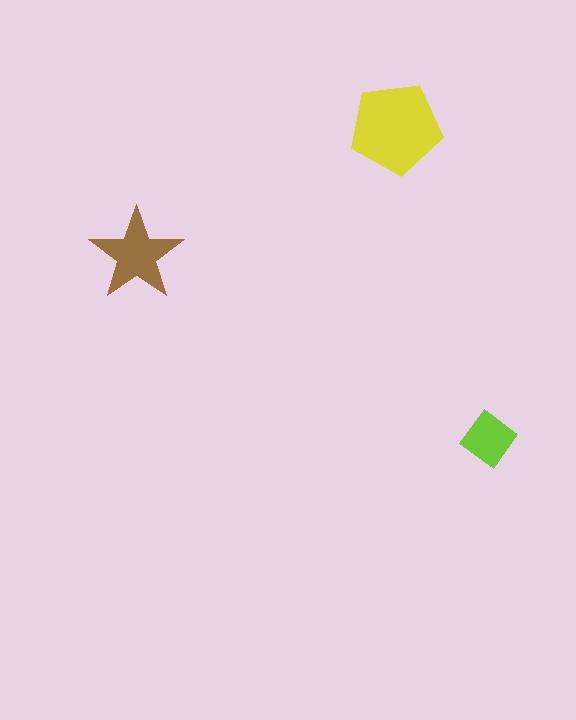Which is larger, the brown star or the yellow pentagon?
The yellow pentagon.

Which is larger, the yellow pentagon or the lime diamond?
The yellow pentagon.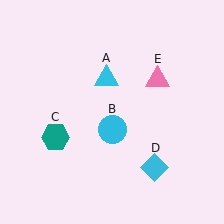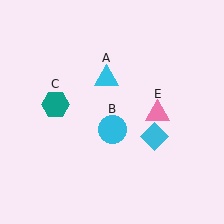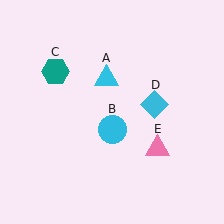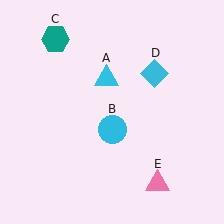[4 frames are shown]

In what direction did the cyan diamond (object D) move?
The cyan diamond (object D) moved up.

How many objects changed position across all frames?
3 objects changed position: teal hexagon (object C), cyan diamond (object D), pink triangle (object E).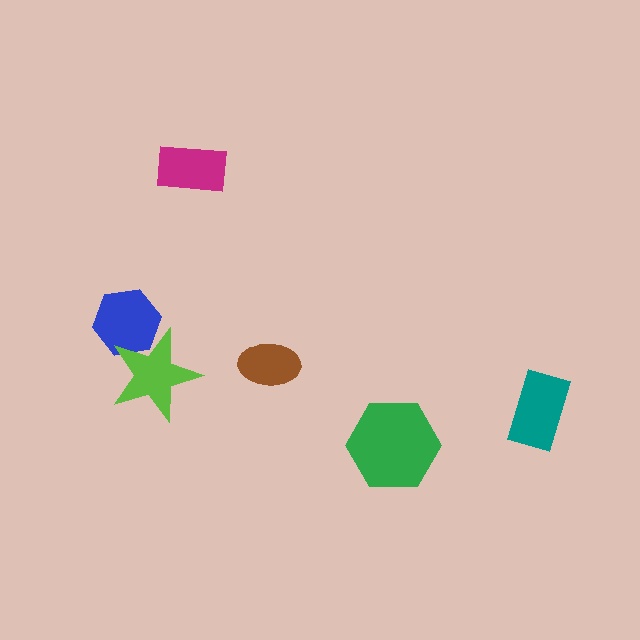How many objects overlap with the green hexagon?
0 objects overlap with the green hexagon.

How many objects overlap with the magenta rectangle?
0 objects overlap with the magenta rectangle.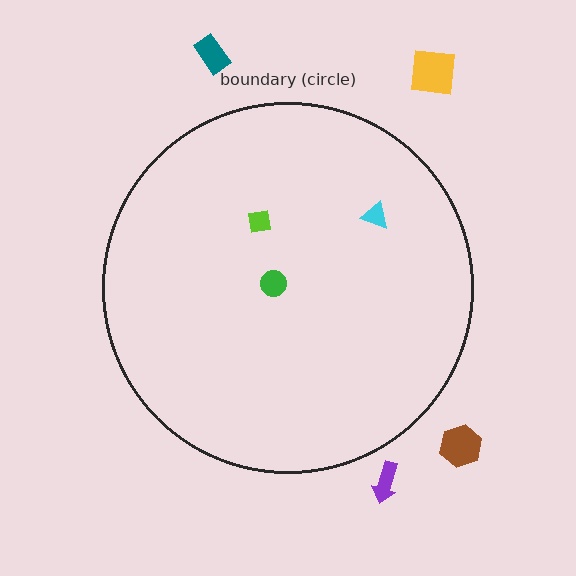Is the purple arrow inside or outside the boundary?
Outside.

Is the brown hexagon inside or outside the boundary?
Outside.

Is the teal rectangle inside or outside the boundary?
Outside.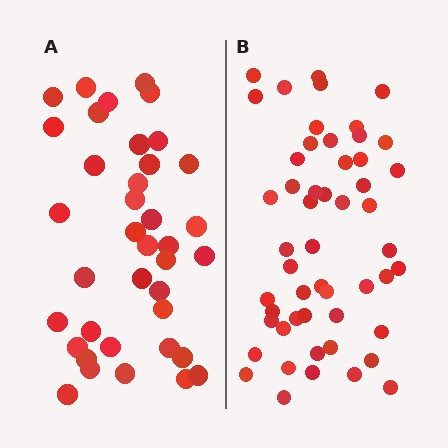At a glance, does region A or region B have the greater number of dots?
Region B (the right region) has more dots.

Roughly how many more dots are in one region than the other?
Region B has approximately 15 more dots than region A.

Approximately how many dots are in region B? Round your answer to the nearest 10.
About 50 dots. (The exact count is 52, which rounds to 50.)